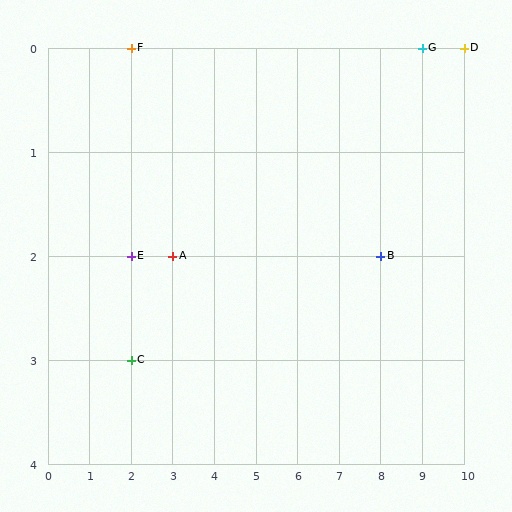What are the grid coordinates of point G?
Point G is at grid coordinates (9, 0).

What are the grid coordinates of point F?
Point F is at grid coordinates (2, 0).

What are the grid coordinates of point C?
Point C is at grid coordinates (2, 3).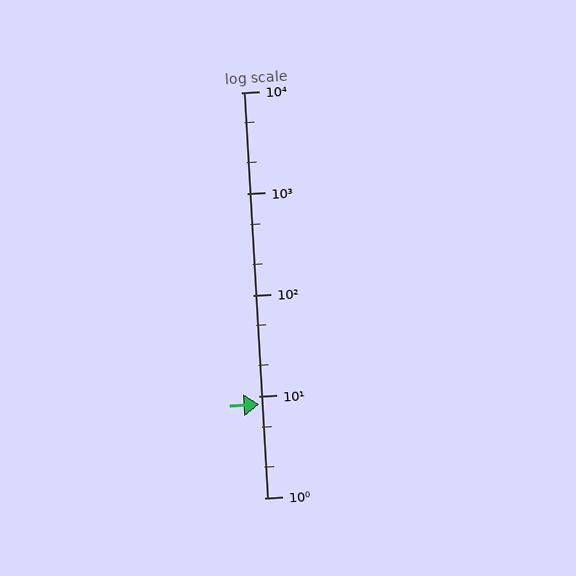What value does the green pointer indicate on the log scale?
The pointer indicates approximately 8.4.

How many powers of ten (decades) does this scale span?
The scale spans 4 decades, from 1 to 10000.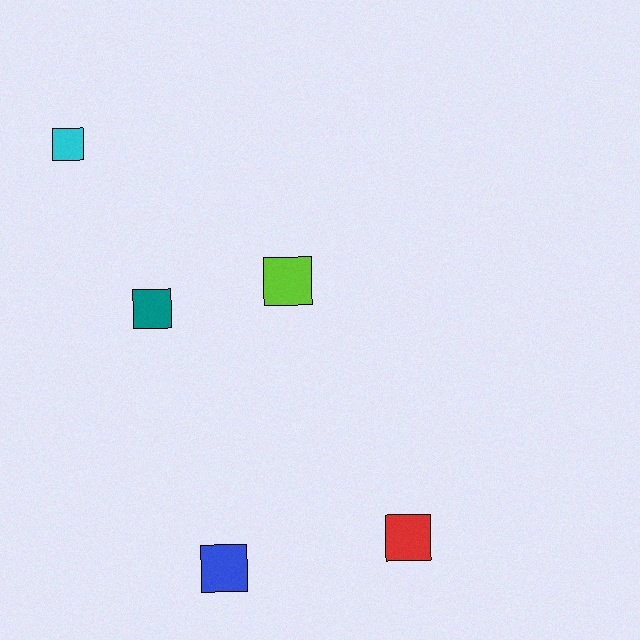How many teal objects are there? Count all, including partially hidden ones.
There is 1 teal object.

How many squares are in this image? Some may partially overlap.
There are 5 squares.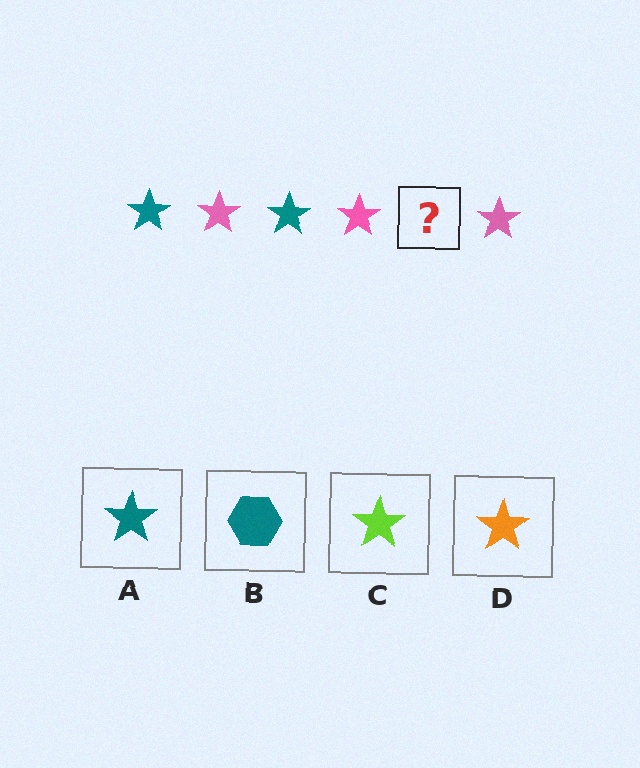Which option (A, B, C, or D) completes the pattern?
A.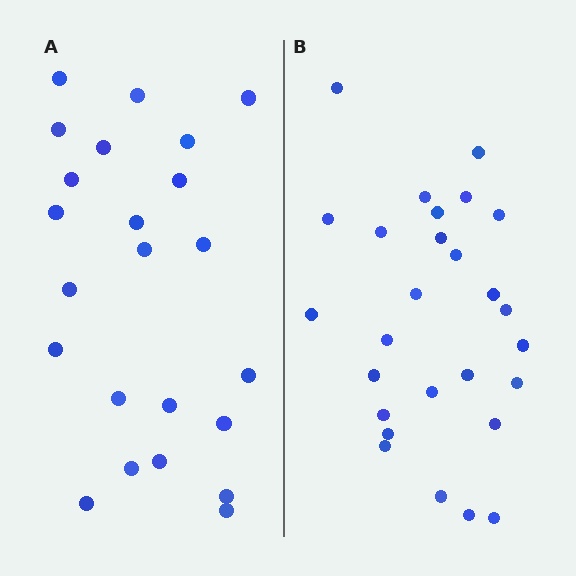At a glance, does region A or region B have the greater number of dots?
Region B (the right region) has more dots.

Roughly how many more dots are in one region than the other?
Region B has about 4 more dots than region A.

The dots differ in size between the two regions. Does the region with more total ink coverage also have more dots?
No. Region A has more total ink coverage because its dots are larger, but region B actually contains more individual dots. Total area can be misleading — the number of items is what matters here.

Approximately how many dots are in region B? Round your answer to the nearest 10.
About 30 dots. (The exact count is 27, which rounds to 30.)